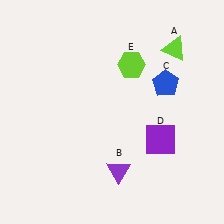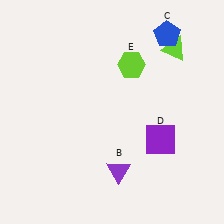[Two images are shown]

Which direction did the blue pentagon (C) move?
The blue pentagon (C) moved up.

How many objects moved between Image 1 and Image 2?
1 object moved between the two images.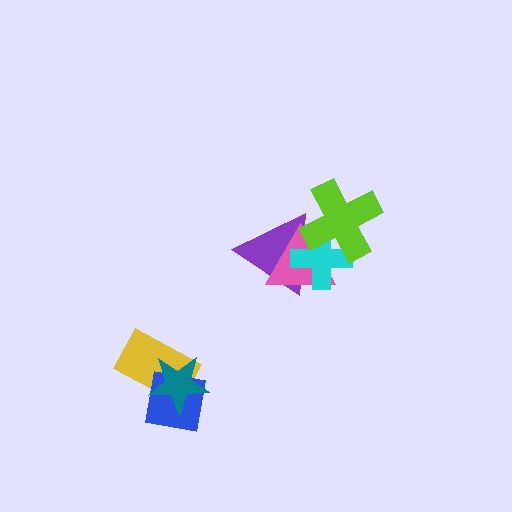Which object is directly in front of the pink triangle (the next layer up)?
The cyan cross is directly in front of the pink triangle.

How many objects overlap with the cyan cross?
3 objects overlap with the cyan cross.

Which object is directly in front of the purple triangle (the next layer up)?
The pink triangle is directly in front of the purple triangle.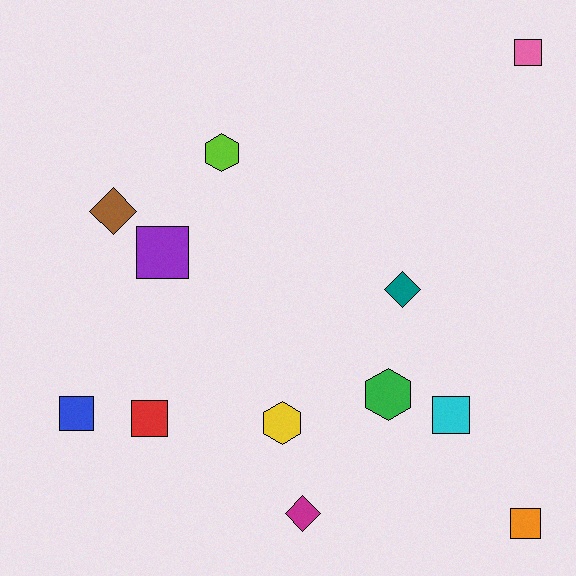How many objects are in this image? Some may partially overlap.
There are 12 objects.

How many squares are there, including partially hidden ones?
There are 6 squares.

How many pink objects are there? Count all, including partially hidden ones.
There is 1 pink object.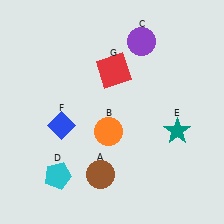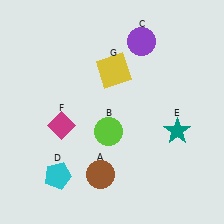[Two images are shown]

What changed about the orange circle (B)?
In Image 1, B is orange. In Image 2, it changed to lime.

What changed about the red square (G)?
In Image 1, G is red. In Image 2, it changed to yellow.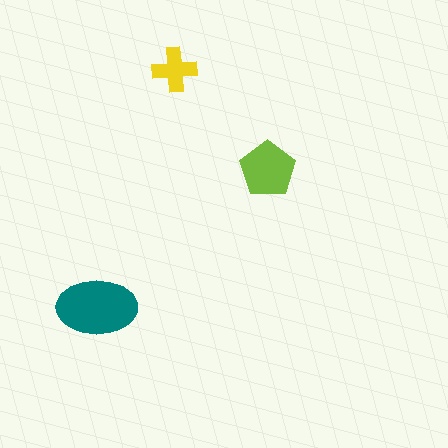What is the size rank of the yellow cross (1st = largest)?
3rd.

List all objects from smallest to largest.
The yellow cross, the lime pentagon, the teal ellipse.